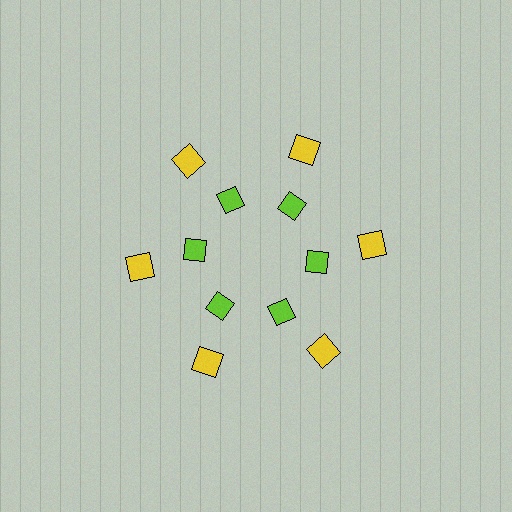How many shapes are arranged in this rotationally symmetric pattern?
There are 12 shapes, arranged in 6 groups of 2.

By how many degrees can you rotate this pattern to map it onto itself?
The pattern maps onto itself every 60 degrees of rotation.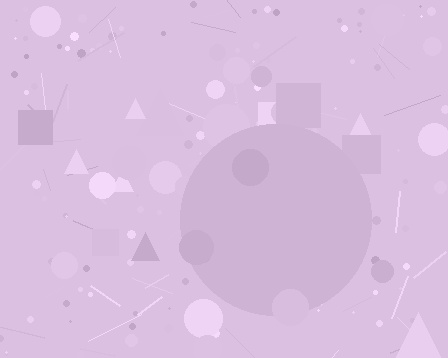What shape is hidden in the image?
A circle is hidden in the image.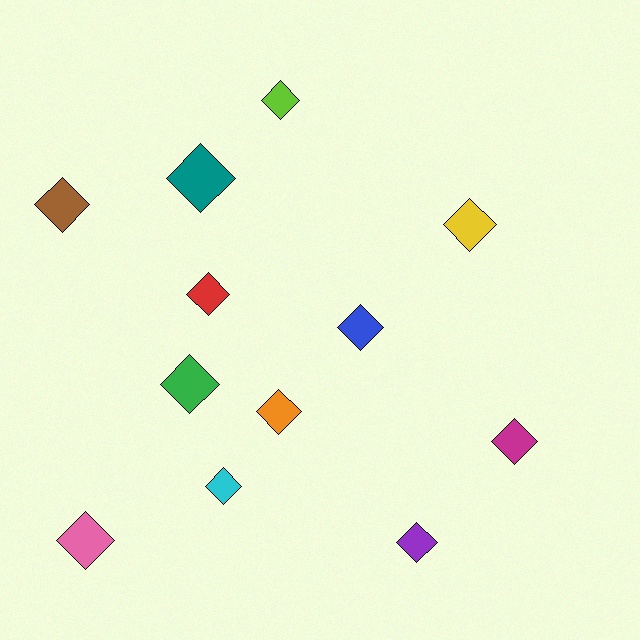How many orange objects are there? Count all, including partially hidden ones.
There is 1 orange object.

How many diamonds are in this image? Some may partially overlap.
There are 12 diamonds.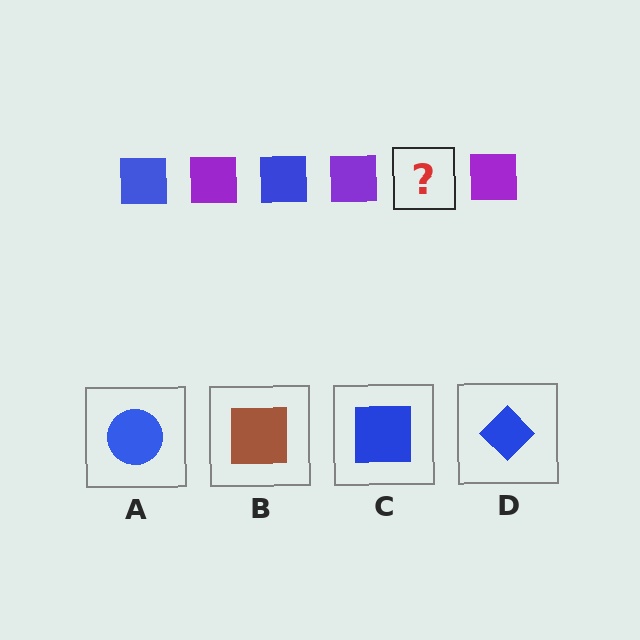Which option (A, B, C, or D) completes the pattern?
C.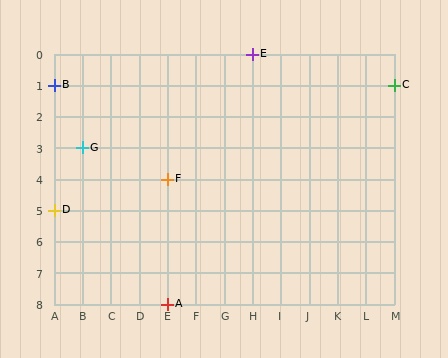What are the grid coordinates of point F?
Point F is at grid coordinates (E, 4).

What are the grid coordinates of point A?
Point A is at grid coordinates (E, 8).